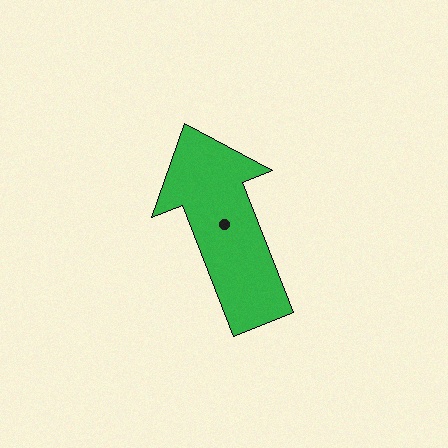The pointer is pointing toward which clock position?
Roughly 11 o'clock.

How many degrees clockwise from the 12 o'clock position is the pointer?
Approximately 338 degrees.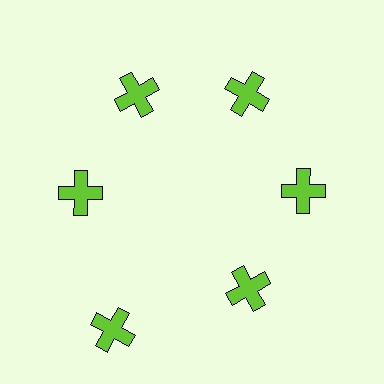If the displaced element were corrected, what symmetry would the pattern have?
It would have 6-fold rotational symmetry — the pattern would map onto itself every 60 degrees.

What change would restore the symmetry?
The symmetry would be restored by moving it inward, back onto the ring so that all 6 crosses sit at equal angles and equal distance from the center.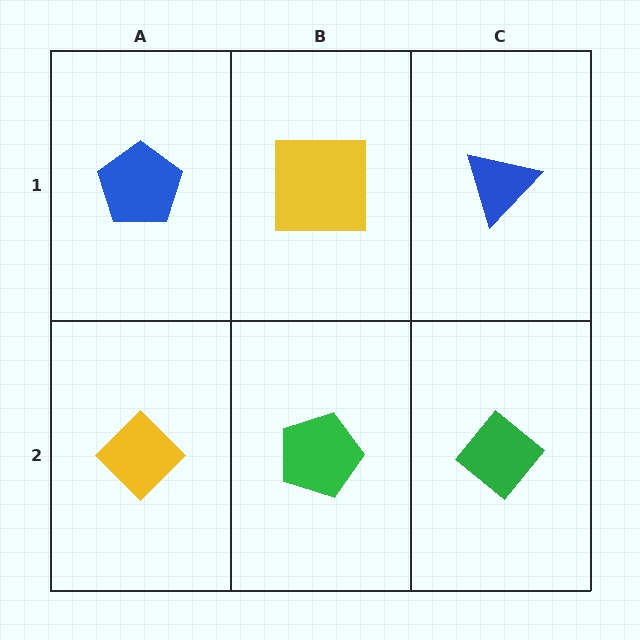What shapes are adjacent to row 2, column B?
A yellow square (row 1, column B), a yellow diamond (row 2, column A), a green diamond (row 2, column C).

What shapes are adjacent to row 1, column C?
A green diamond (row 2, column C), a yellow square (row 1, column B).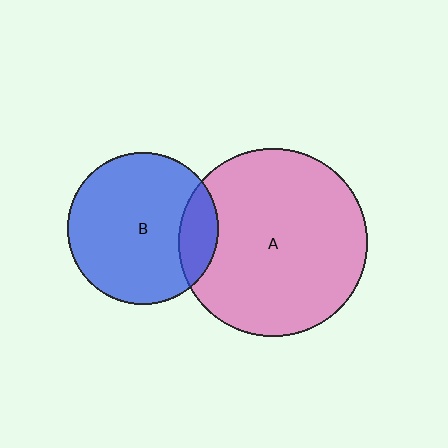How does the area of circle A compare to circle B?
Approximately 1.5 times.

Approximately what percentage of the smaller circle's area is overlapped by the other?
Approximately 15%.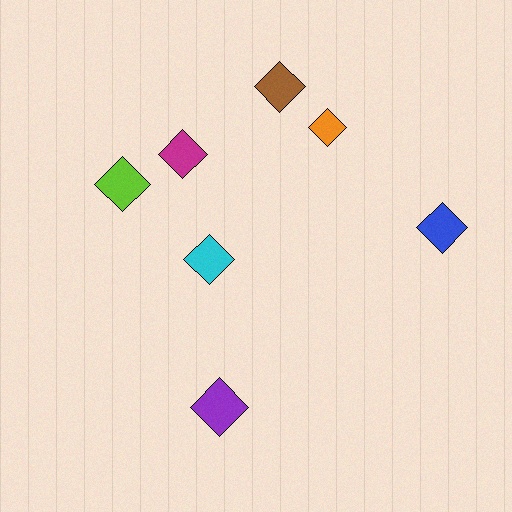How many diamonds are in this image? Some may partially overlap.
There are 7 diamonds.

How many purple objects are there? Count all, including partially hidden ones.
There is 1 purple object.